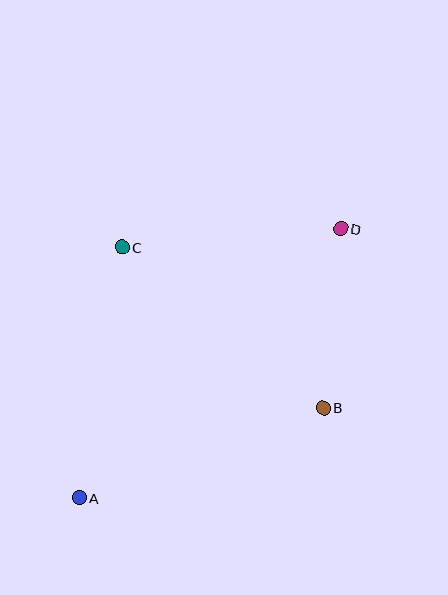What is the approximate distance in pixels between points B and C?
The distance between B and C is approximately 258 pixels.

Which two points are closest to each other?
Points B and D are closest to each other.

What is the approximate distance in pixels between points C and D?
The distance between C and D is approximately 220 pixels.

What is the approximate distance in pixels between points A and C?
The distance between A and C is approximately 255 pixels.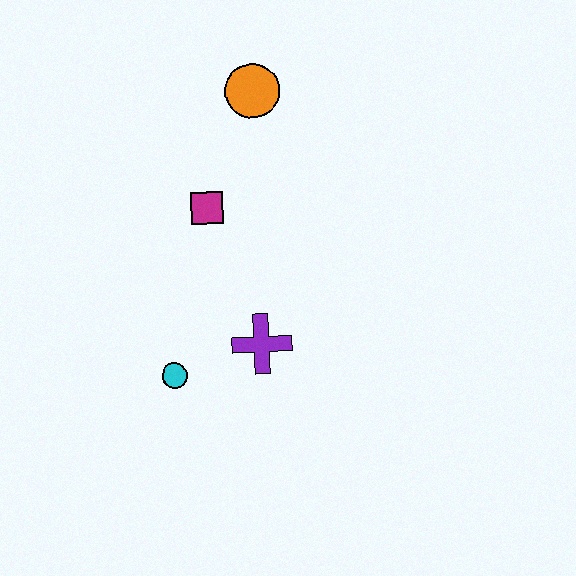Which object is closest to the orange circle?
The magenta square is closest to the orange circle.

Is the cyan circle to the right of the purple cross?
No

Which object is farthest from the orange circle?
The cyan circle is farthest from the orange circle.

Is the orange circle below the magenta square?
No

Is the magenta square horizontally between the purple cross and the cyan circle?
Yes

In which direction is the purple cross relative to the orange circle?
The purple cross is below the orange circle.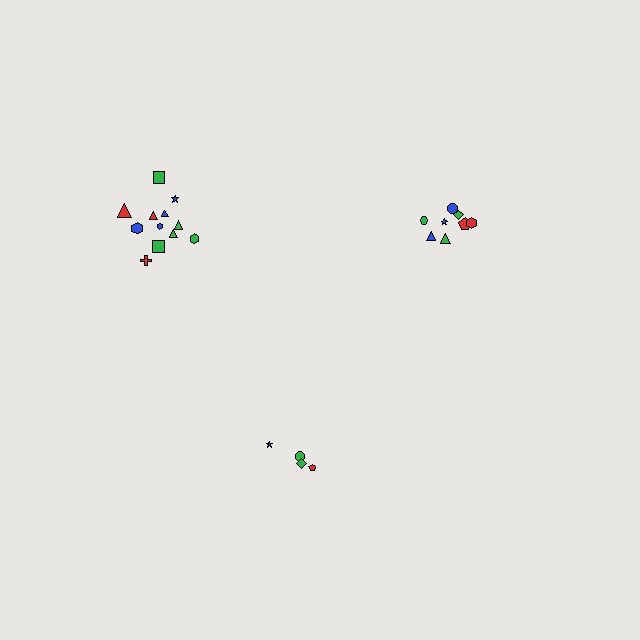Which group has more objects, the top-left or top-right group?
The top-left group.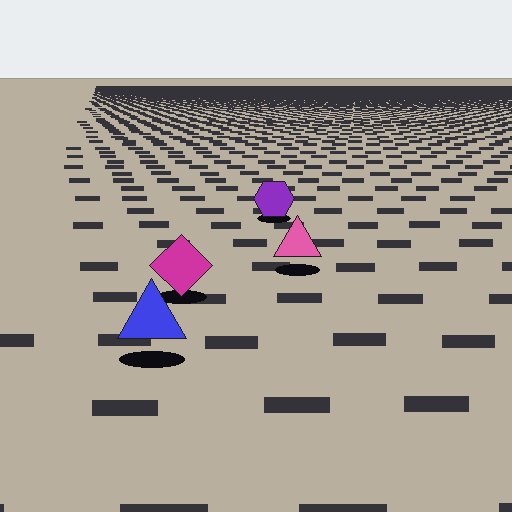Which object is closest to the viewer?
The blue triangle is closest. The texture marks near it are larger and more spread out.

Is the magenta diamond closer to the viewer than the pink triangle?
Yes. The magenta diamond is closer — you can tell from the texture gradient: the ground texture is coarser near it.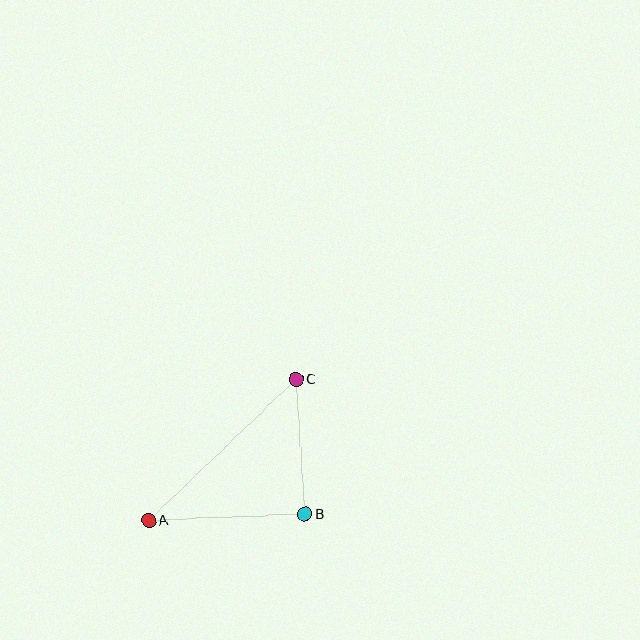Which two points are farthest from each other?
Points A and C are farthest from each other.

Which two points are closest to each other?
Points B and C are closest to each other.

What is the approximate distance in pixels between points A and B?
The distance between A and B is approximately 156 pixels.